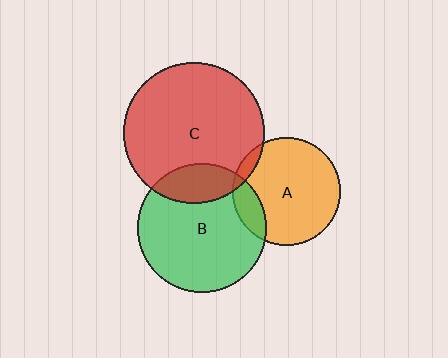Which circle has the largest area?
Circle C (red).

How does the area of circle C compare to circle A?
Approximately 1.7 times.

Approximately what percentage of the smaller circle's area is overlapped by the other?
Approximately 15%.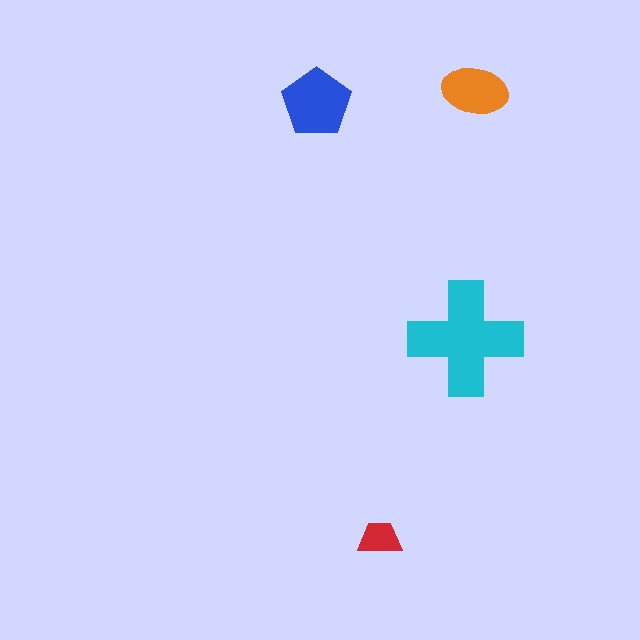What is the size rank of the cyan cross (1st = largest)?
1st.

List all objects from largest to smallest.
The cyan cross, the blue pentagon, the orange ellipse, the red trapezoid.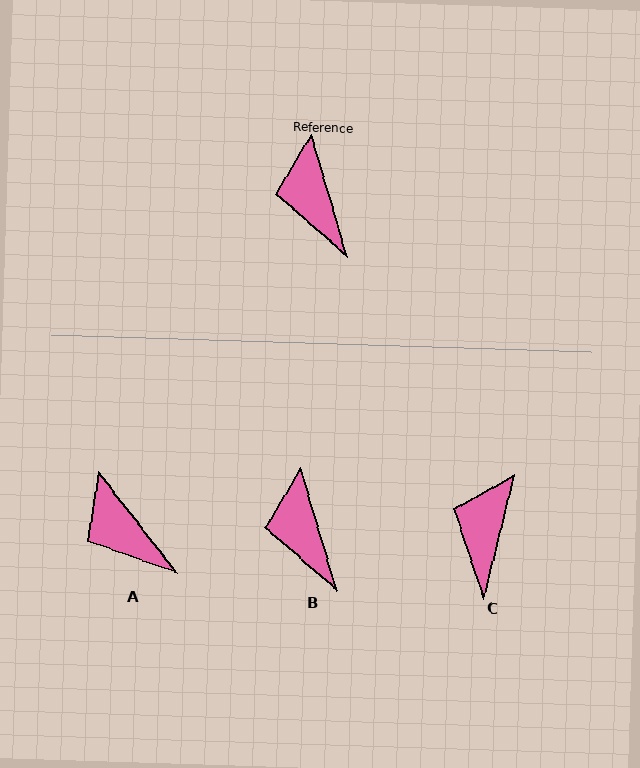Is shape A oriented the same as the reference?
No, it is off by about 21 degrees.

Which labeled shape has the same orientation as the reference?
B.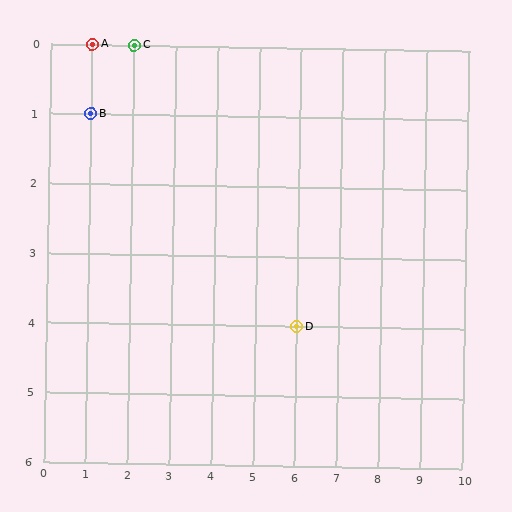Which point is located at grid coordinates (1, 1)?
Point B is at (1, 1).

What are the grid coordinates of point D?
Point D is at grid coordinates (6, 4).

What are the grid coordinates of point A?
Point A is at grid coordinates (1, 0).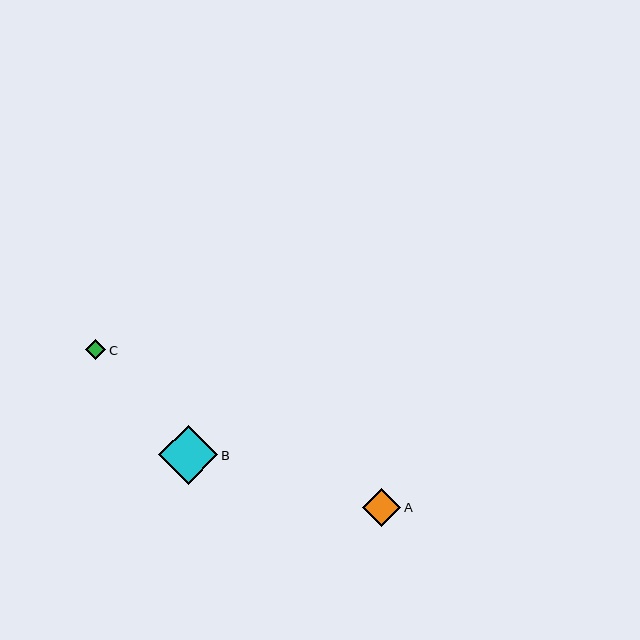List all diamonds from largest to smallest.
From largest to smallest: B, A, C.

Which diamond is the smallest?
Diamond C is the smallest with a size of approximately 20 pixels.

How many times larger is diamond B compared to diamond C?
Diamond B is approximately 3.0 times the size of diamond C.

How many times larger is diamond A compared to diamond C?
Diamond A is approximately 1.9 times the size of diamond C.